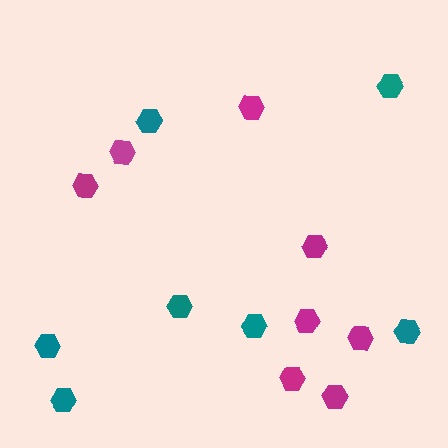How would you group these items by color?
There are 2 groups: one group of teal hexagons (7) and one group of magenta hexagons (8).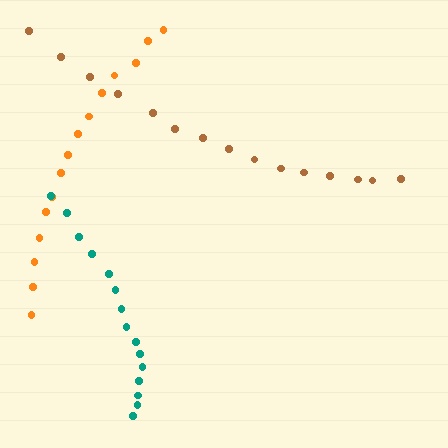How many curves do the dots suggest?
There are 3 distinct paths.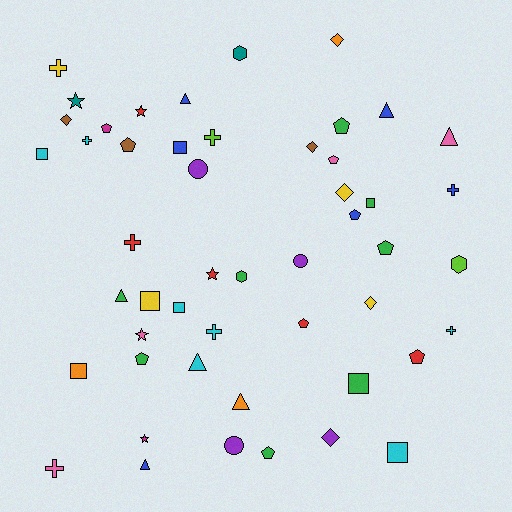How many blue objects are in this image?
There are 6 blue objects.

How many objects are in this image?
There are 50 objects.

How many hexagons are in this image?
There are 3 hexagons.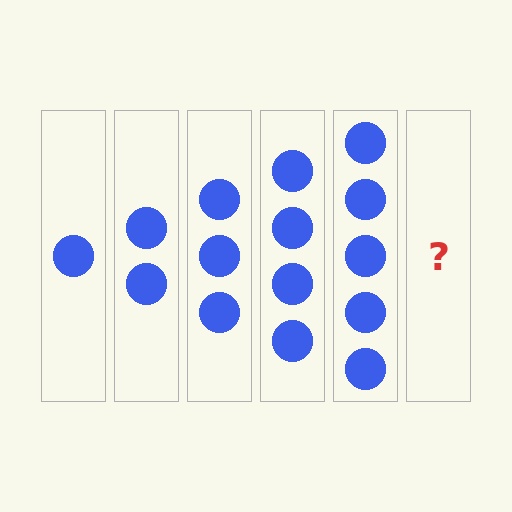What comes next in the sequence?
The next element should be 6 circles.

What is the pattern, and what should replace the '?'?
The pattern is that each step adds one more circle. The '?' should be 6 circles.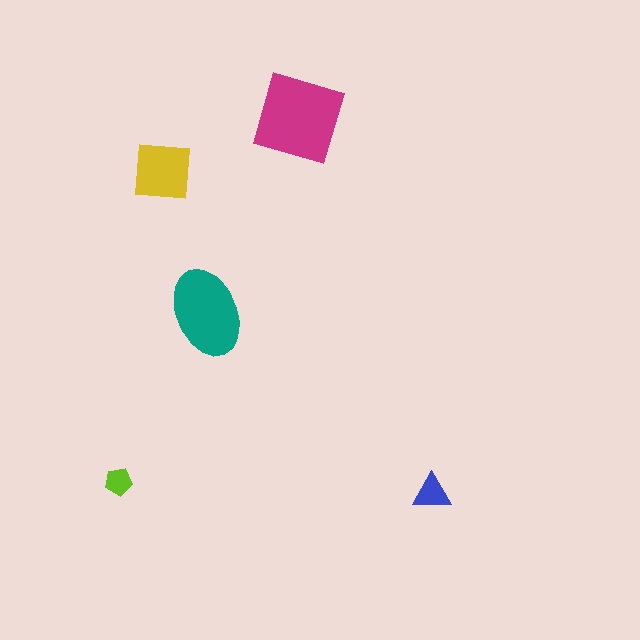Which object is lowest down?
The blue triangle is bottommost.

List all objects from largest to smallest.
The magenta diamond, the teal ellipse, the yellow square, the blue triangle, the lime pentagon.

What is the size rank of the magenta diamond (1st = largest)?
1st.